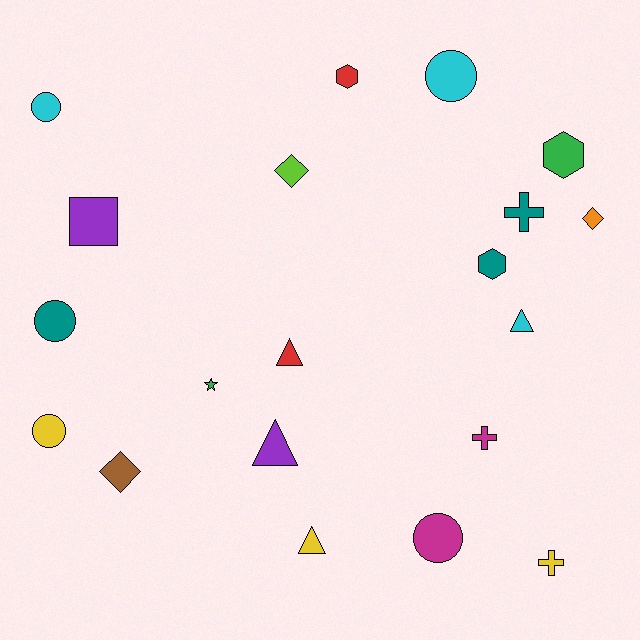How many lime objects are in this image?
There is 1 lime object.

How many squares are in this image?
There is 1 square.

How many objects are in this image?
There are 20 objects.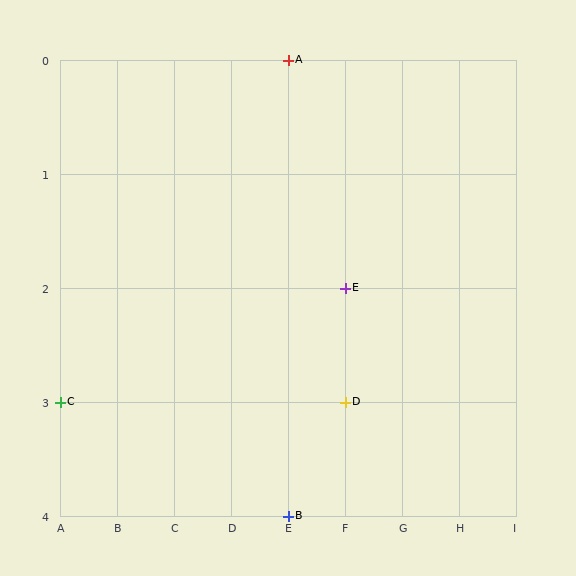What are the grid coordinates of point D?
Point D is at grid coordinates (F, 3).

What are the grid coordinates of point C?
Point C is at grid coordinates (A, 3).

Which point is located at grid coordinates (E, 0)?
Point A is at (E, 0).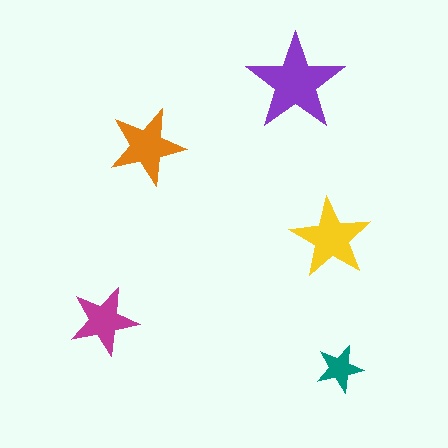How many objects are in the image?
There are 5 objects in the image.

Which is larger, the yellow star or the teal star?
The yellow one.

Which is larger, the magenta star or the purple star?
The purple one.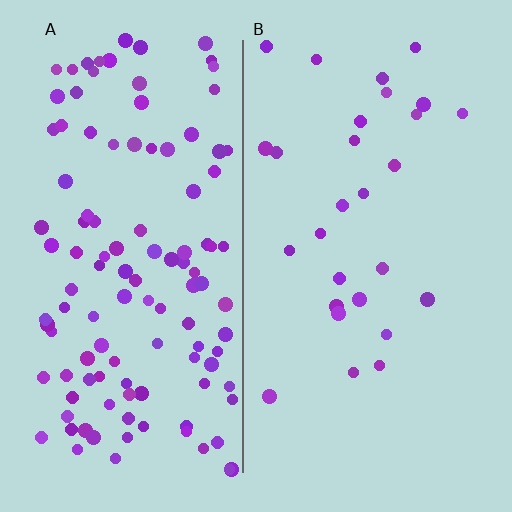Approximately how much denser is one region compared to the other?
Approximately 4.2× — region A over region B.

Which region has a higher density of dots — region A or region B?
A (the left).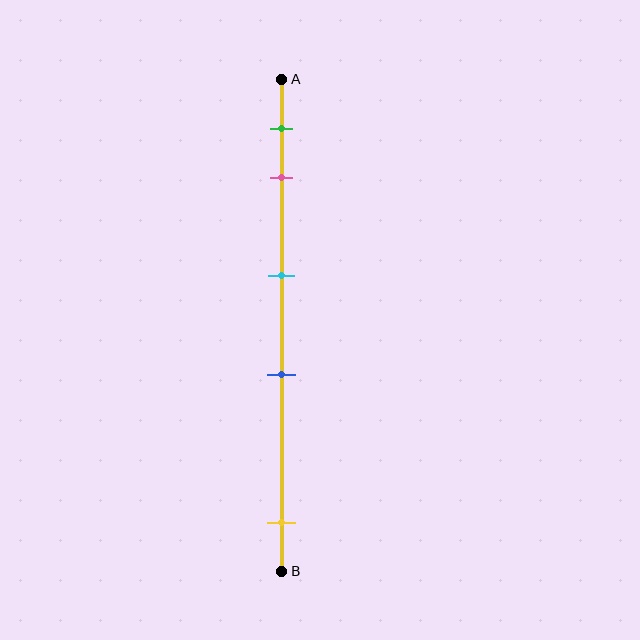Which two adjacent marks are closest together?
The green and pink marks are the closest adjacent pair.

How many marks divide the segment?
There are 5 marks dividing the segment.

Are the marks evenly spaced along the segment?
No, the marks are not evenly spaced.